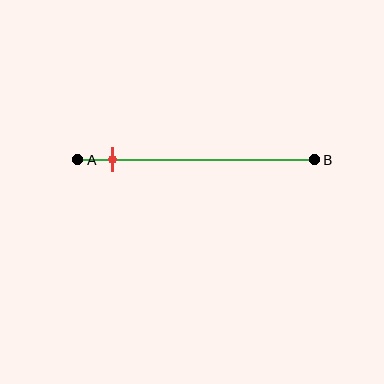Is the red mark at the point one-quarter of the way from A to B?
No, the mark is at about 15% from A, not at the 25% one-quarter point.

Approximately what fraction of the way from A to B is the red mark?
The red mark is approximately 15% of the way from A to B.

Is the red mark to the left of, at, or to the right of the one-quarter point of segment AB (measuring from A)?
The red mark is to the left of the one-quarter point of segment AB.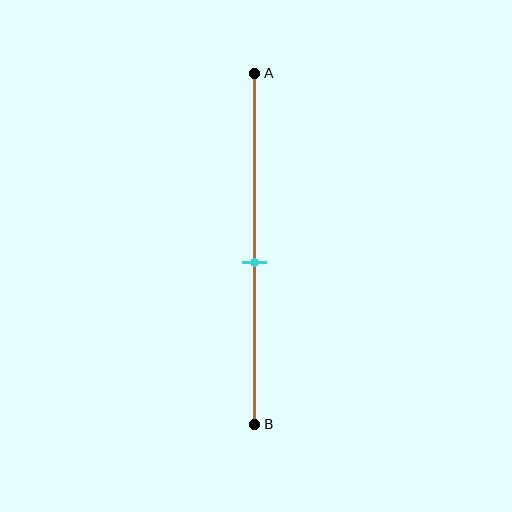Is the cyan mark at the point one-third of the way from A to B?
No, the mark is at about 55% from A, not at the 33% one-third point.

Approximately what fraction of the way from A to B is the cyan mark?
The cyan mark is approximately 55% of the way from A to B.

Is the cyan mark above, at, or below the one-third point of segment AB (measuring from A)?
The cyan mark is below the one-third point of segment AB.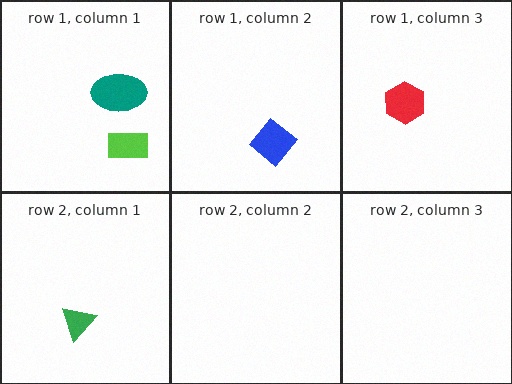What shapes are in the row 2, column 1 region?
The green triangle.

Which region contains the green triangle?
The row 2, column 1 region.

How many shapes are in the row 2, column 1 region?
1.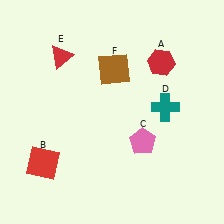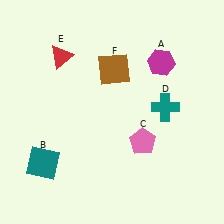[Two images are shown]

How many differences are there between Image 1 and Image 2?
There are 2 differences between the two images.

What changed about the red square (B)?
In Image 1, B is red. In Image 2, it changed to teal.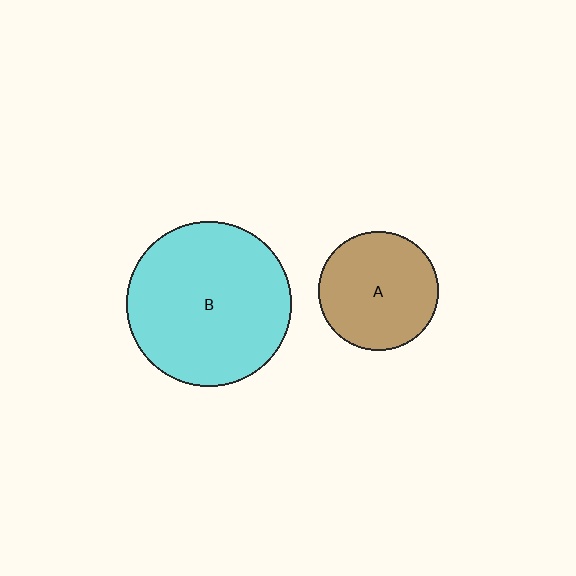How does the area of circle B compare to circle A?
Approximately 1.9 times.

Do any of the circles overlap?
No, none of the circles overlap.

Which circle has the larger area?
Circle B (cyan).